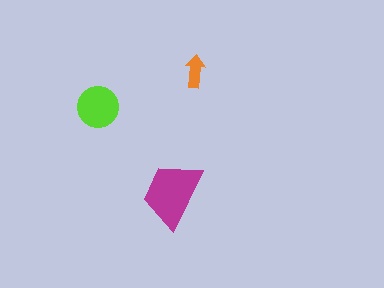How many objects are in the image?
There are 3 objects in the image.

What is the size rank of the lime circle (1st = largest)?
2nd.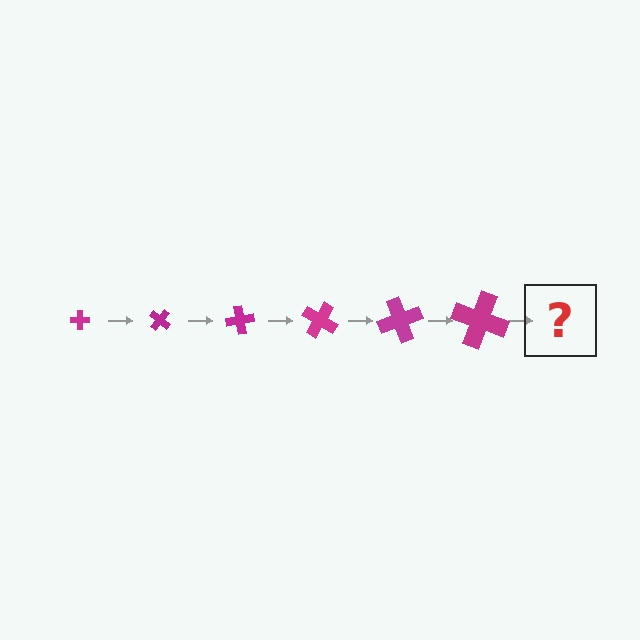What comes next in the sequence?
The next element should be a cross, larger than the previous one and rotated 240 degrees from the start.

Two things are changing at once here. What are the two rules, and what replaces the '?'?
The two rules are that the cross grows larger each step and it rotates 40 degrees each step. The '?' should be a cross, larger than the previous one and rotated 240 degrees from the start.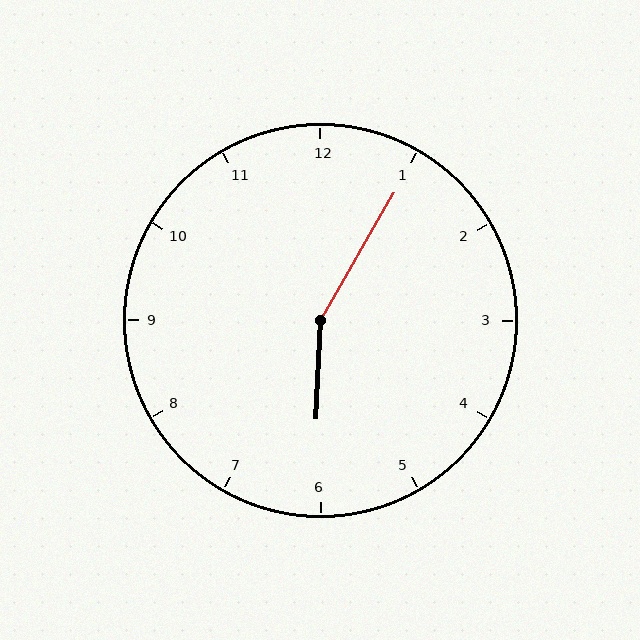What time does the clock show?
6:05.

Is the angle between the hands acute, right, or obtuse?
It is obtuse.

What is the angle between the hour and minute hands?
Approximately 152 degrees.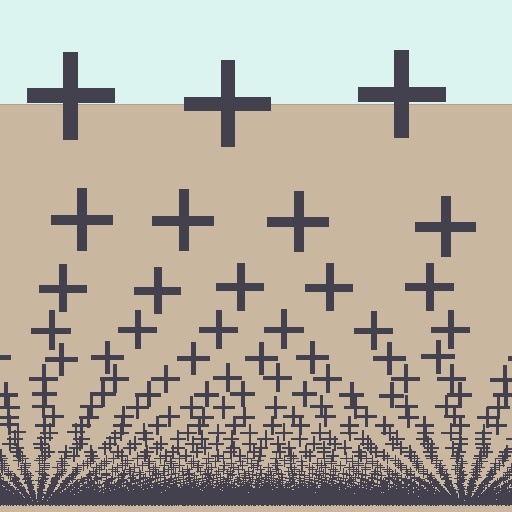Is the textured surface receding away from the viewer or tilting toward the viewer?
The surface appears to tilt toward the viewer. Texture elements get larger and sparser toward the top.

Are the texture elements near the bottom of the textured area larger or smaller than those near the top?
Smaller. The gradient is inverted — elements near the bottom are smaller and denser.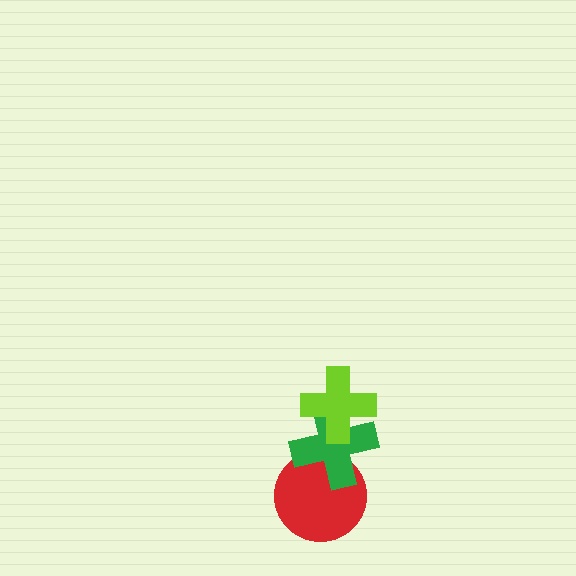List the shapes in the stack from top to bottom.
From top to bottom: the lime cross, the green cross, the red circle.